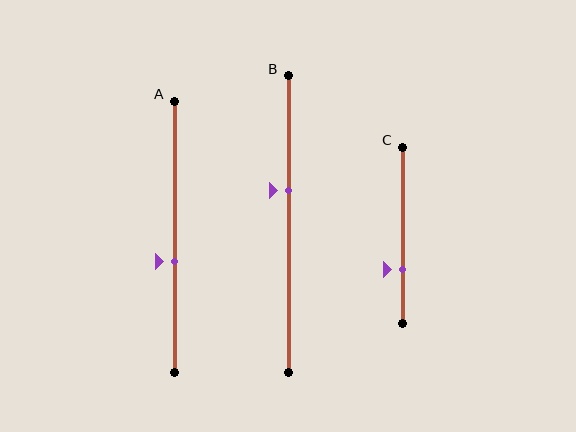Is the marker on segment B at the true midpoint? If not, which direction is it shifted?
No, the marker on segment B is shifted upward by about 11% of the segment length.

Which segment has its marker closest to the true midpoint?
Segment A has its marker closest to the true midpoint.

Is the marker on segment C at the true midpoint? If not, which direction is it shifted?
No, the marker on segment C is shifted downward by about 20% of the segment length.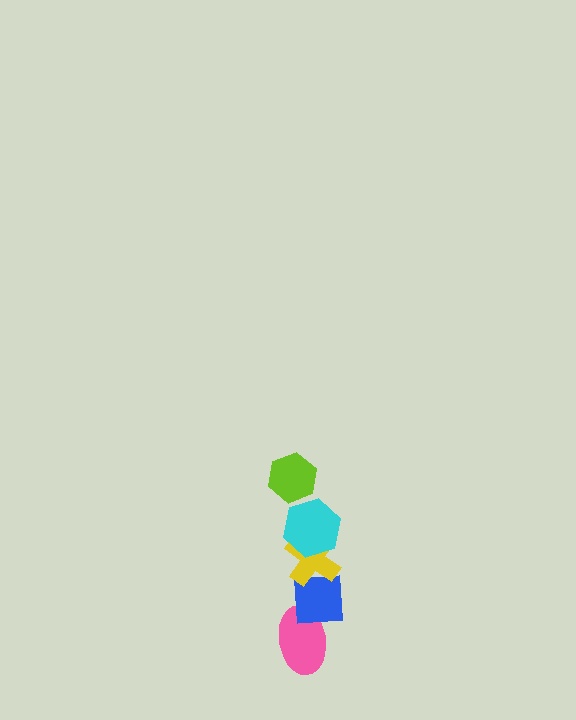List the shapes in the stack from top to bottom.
From top to bottom: the lime hexagon, the cyan hexagon, the yellow cross, the blue square, the pink ellipse.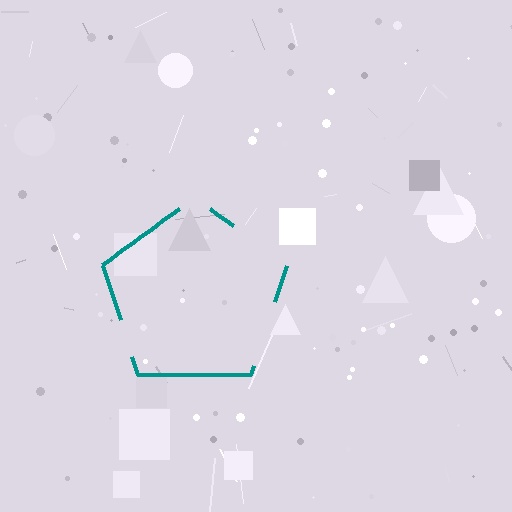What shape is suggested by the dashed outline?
The dashed outline suggests a pentagon.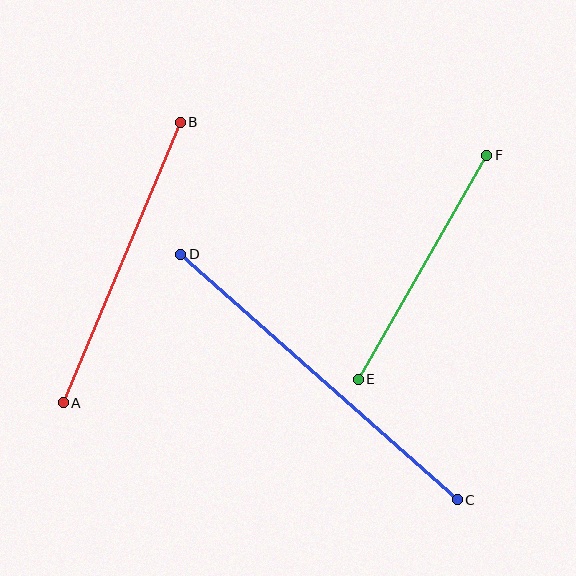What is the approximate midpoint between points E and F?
The midpoint is at approximately (422, 267) pixels.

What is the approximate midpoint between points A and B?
The midpoint is at approximately (122, 262) pixels.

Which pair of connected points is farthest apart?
Points C and D are farthest apart.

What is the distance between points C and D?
The distance is approximately 370 pixels.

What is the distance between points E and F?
The distance is approximately 258 pixels.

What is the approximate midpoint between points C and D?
The midpoint is at approximately (319, 377) pixels.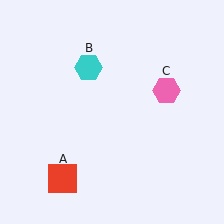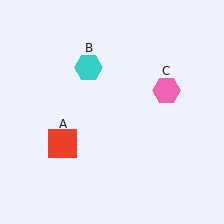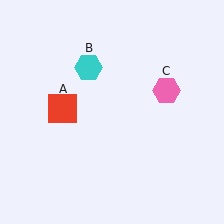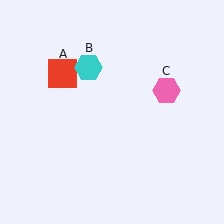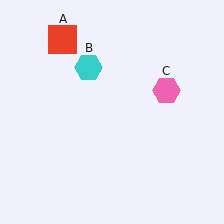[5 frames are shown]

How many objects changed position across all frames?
1 object changed position: red square (object A).